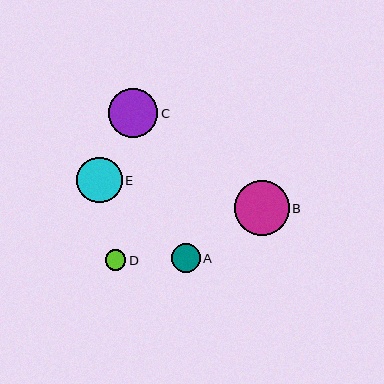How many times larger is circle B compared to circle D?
Circle B is approximately 2.7 times the size of circle D.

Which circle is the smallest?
Circle D is the smallest with a size of approximately 20 pixels.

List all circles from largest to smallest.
From largest to smallest: B, C, E, A, D.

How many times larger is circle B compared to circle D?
Circle B is approximately 2.7 times the size of circle D.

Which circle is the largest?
Circle B is the largest with a size of approximately 55 pixels.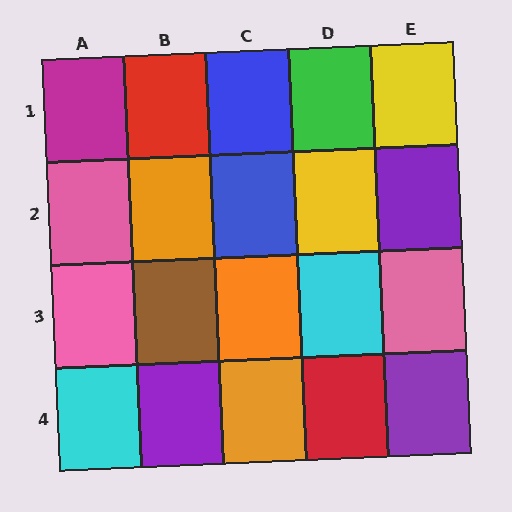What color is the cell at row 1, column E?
Yellow.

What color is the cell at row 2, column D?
Yellow.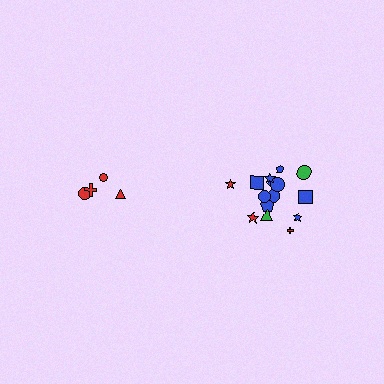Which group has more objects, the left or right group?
The right group.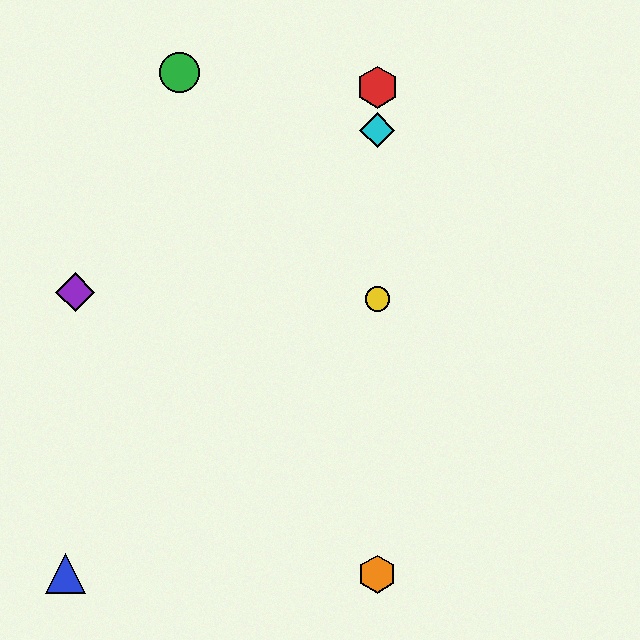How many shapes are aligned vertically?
4 shapes (the red hexagon, the yellow circle, the orange hexagon, the cyan diamond) are aligned vertically.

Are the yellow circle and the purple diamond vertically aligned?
No, the yellow circle is at x≈377 and the purple diamond is at x≈75.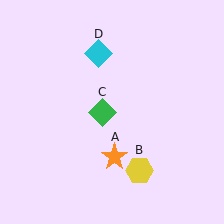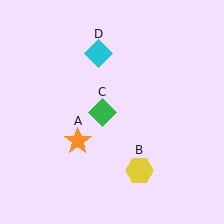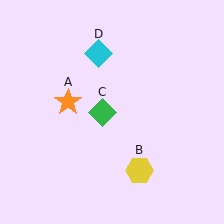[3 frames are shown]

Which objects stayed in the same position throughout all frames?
Yellow hexagon (object B) and green diamond (object C) and cyan diamond (object D) remained stationary.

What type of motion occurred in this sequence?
The orange star (object A) rotated clockwise around the center of the scene.